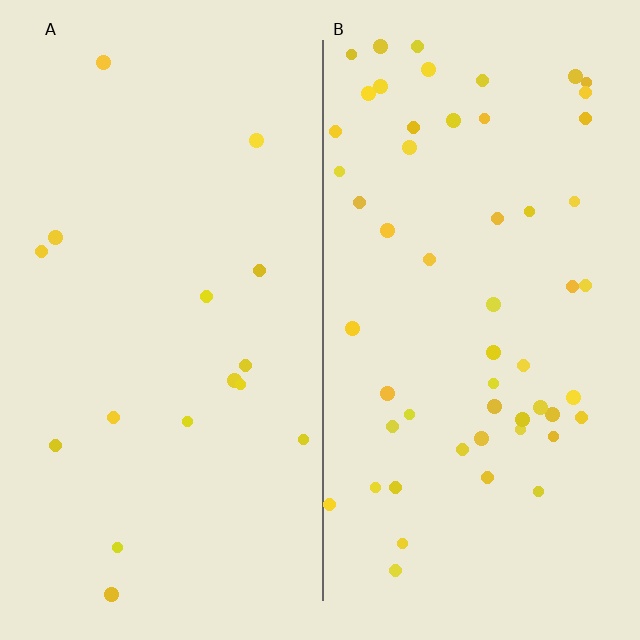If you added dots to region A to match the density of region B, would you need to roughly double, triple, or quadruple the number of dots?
Approximately triple.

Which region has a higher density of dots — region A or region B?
B (the right).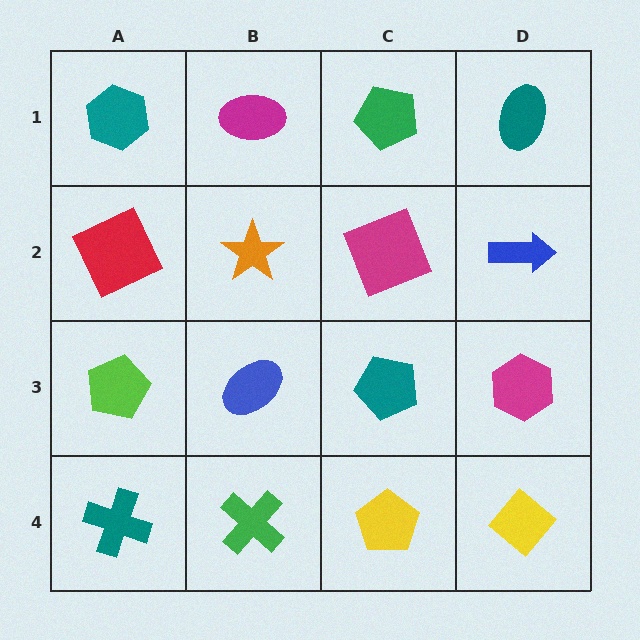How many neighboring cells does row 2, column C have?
4.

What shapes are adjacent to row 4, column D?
A magenta hexagon (row 3, column D), a yellow pentagon (row 4, column C).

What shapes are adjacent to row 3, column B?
An orange star (row 2, column B), a green cross (row 4, column B), a lime pentagon (row 3, column A), a teal pentagon (row 3, column C).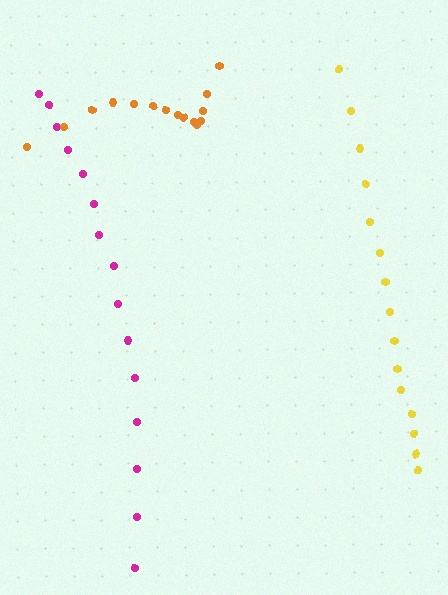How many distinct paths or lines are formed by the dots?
There are 3 distinct paths.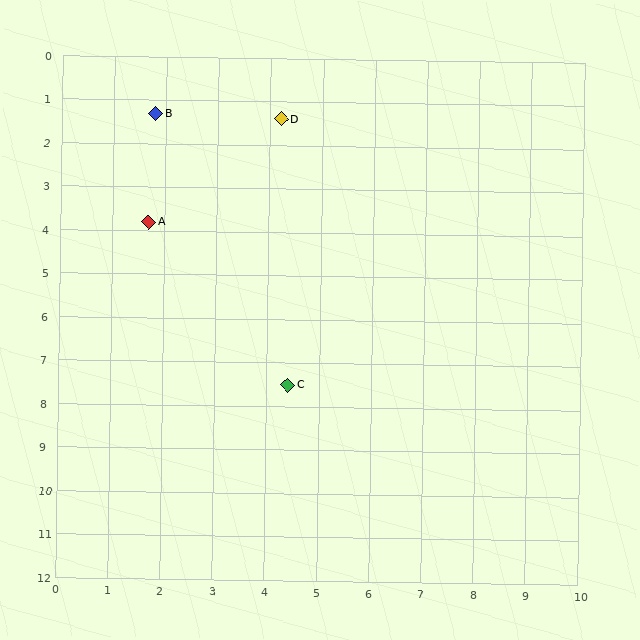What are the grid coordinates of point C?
Point C is at approximately (4.4, 7.5).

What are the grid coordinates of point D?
Point D is at approximately (4.2, 1.4).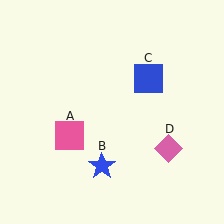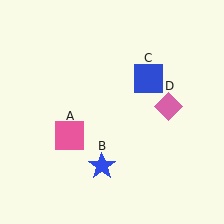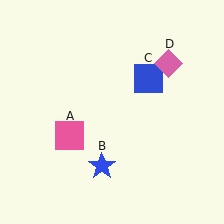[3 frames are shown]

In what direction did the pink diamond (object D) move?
The pink diamond (object D) moved up.